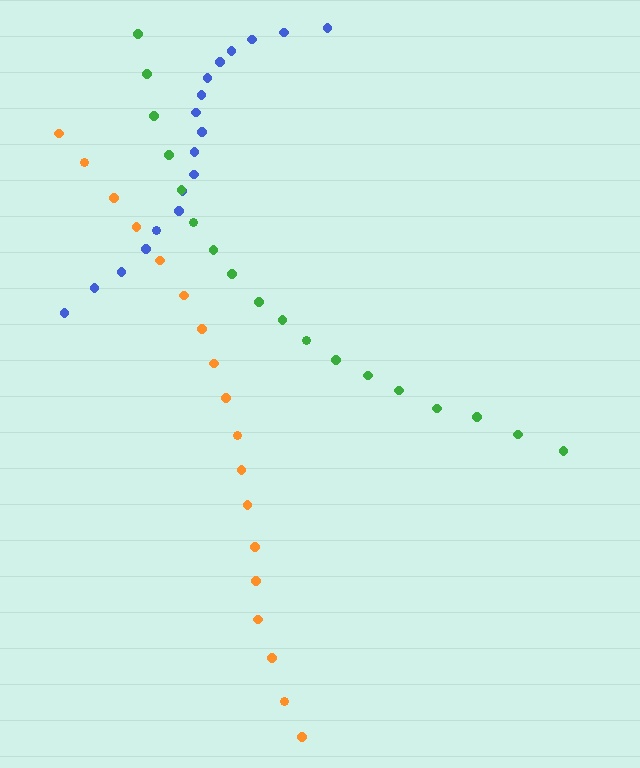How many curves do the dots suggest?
There are 3 distinct paths.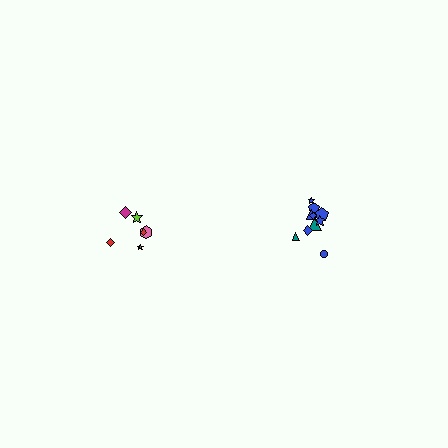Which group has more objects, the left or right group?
The right group.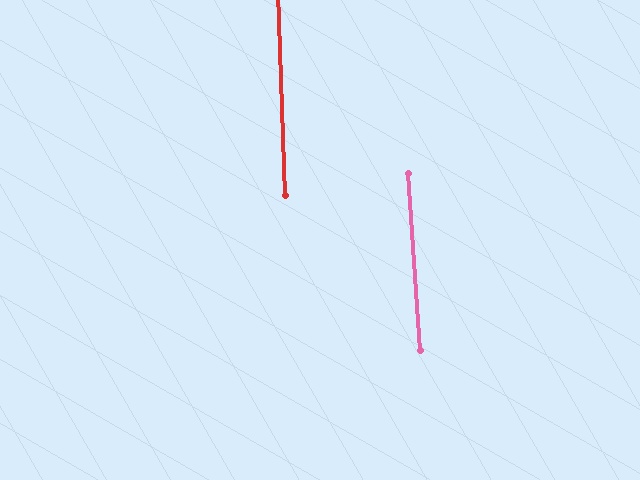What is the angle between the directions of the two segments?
Approximately 2 degrees.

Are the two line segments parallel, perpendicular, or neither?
Parallel — their directions differ by only 1.7°.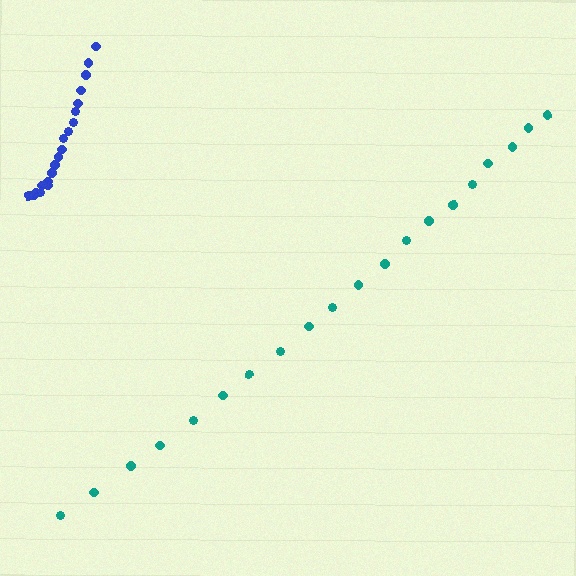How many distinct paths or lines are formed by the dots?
There are 2 distinct paths.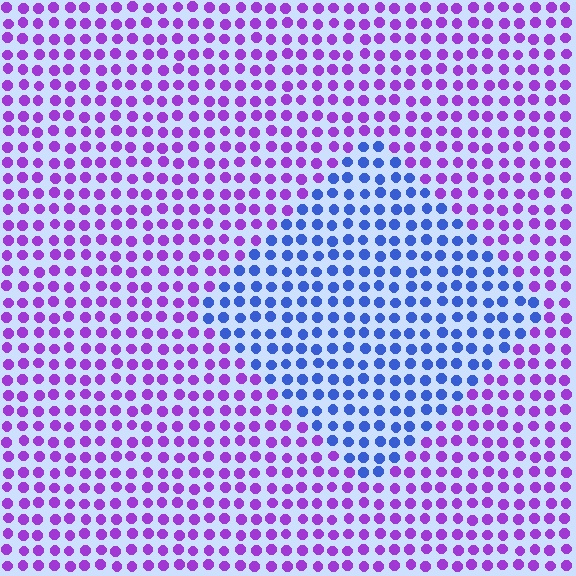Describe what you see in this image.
The image is filled with small purple elements in a uniform arrangement. A diamond-shaped region is visible where the elements are tinted to a slightly different hue, forming a subtle color boundary.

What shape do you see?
I see a diamond.